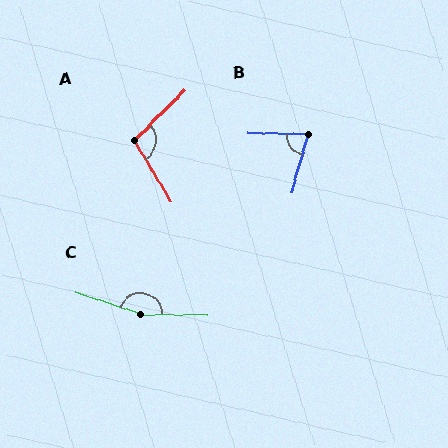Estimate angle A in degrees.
Approximately 104 degrees.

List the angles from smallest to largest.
B (75°), A (104°), C (161°).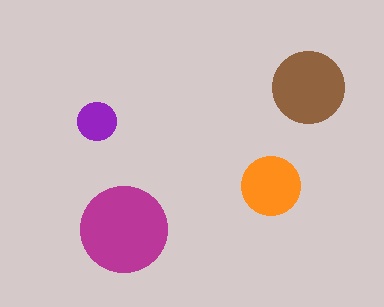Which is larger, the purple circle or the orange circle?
The orange one.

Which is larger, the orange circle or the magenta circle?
The magenta one.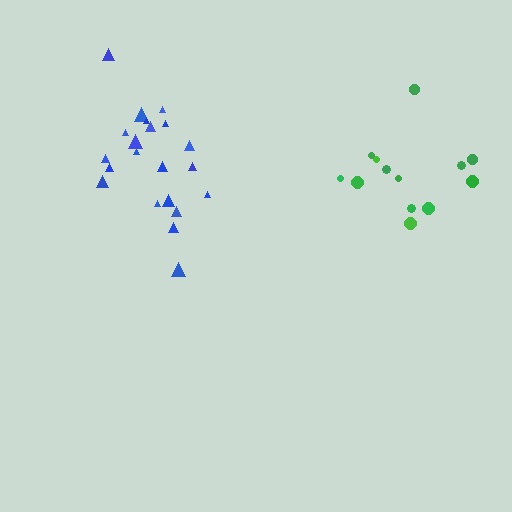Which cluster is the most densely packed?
Blue.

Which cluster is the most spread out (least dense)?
Green.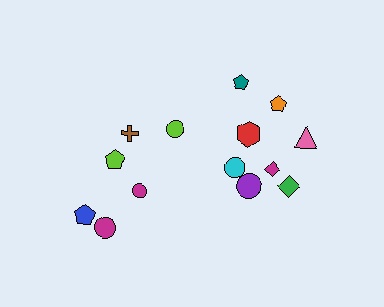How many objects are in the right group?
There are 8 objects.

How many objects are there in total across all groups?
There are 14 objects.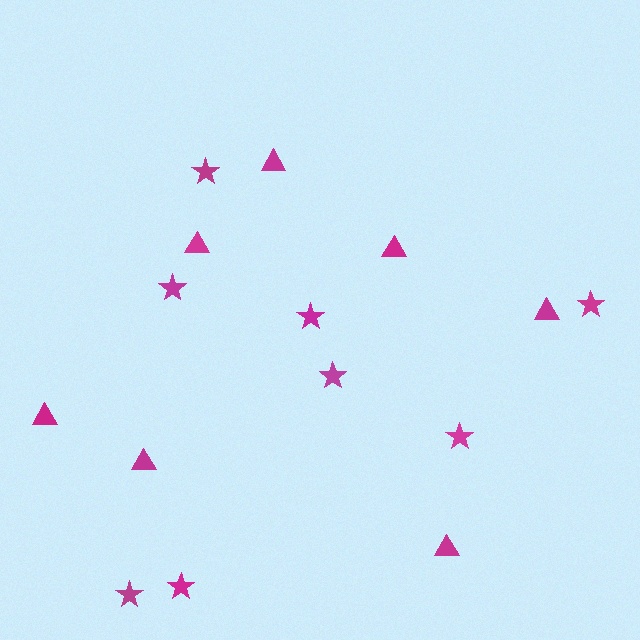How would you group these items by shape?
There are 2 groups: one group of stars (8) and one group of triangles (7).